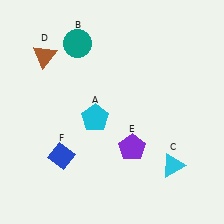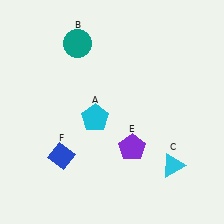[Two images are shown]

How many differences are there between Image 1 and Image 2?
There is 1 difference between the two images.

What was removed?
The brown triangle (D) was removed in Image 2.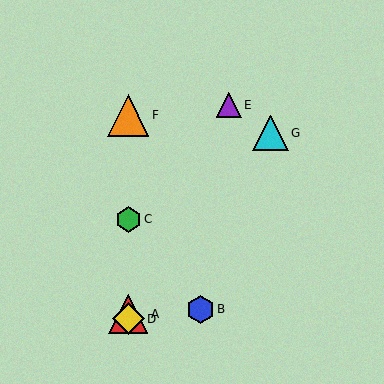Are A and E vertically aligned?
No, A is at x≈128 and E is at x≈229.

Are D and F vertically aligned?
Yes, both are at x≈128.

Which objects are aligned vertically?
Objects A, C, D, F are aligned vertically.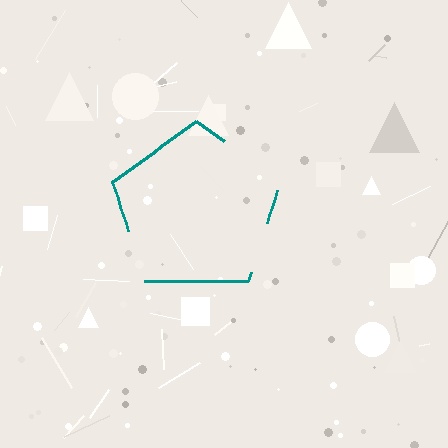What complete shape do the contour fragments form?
The contour fragments form a pentagon.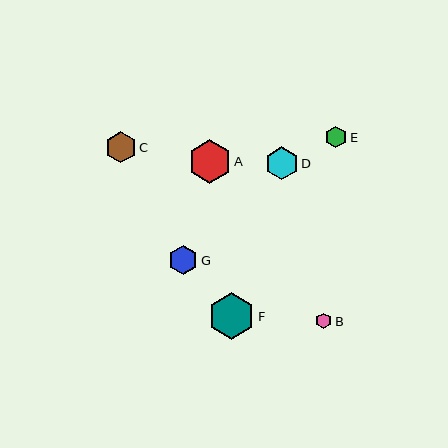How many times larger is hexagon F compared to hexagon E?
Hexagon F is approximately 2.2 times the size of hexagon E.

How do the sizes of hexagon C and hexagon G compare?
Hexagon C and hexagon G are approximately the same size.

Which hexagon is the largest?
Hexagon F is the largest with a size of approximately 47 pixels.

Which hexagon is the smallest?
Hexagon B is the smallest with a size of approximately 16 pixels.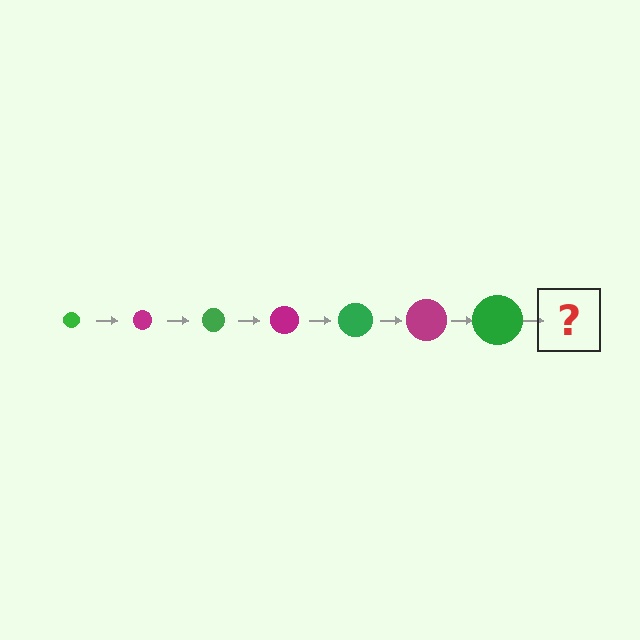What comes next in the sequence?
The next element should be a magenta circle, larger than the previous one.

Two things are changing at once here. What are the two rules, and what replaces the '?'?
The two rules are that the circle grows larger each step and the color cycles through green and magenta. The '?' should be a magenta circle, larger than the previous one.